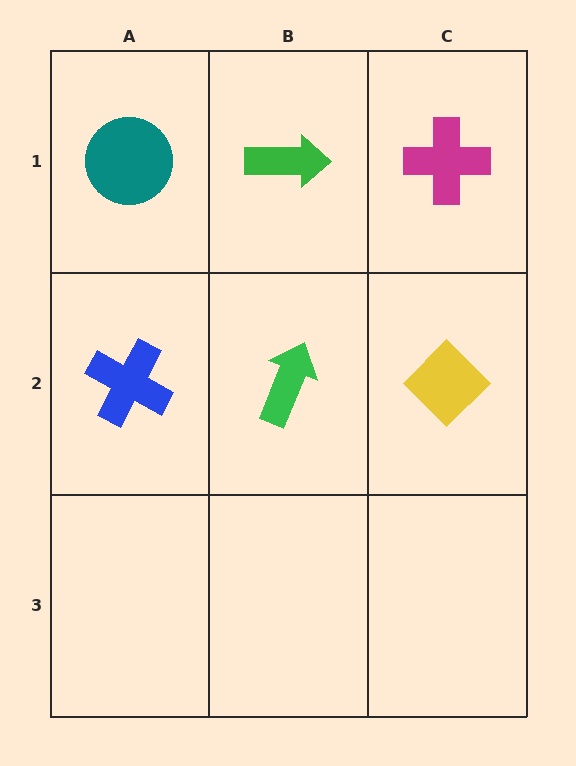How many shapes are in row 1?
3 shapes.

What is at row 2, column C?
A yellow diamond.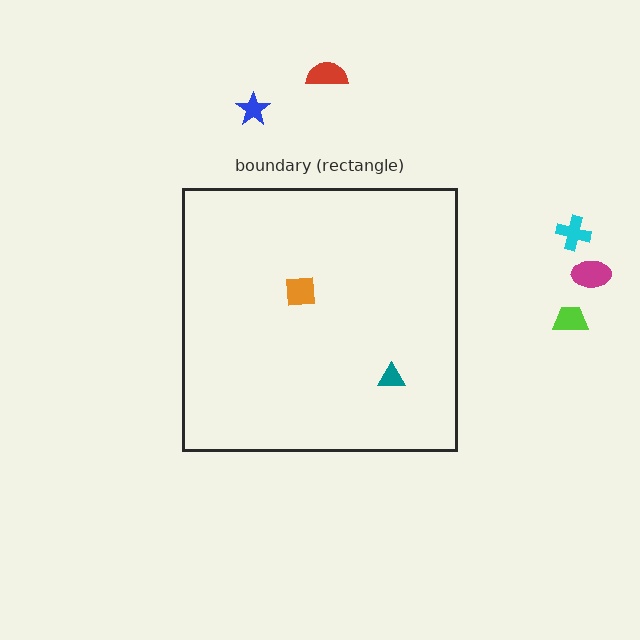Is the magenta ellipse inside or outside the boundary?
Outside.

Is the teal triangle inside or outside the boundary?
Inside.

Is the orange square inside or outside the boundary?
Inside.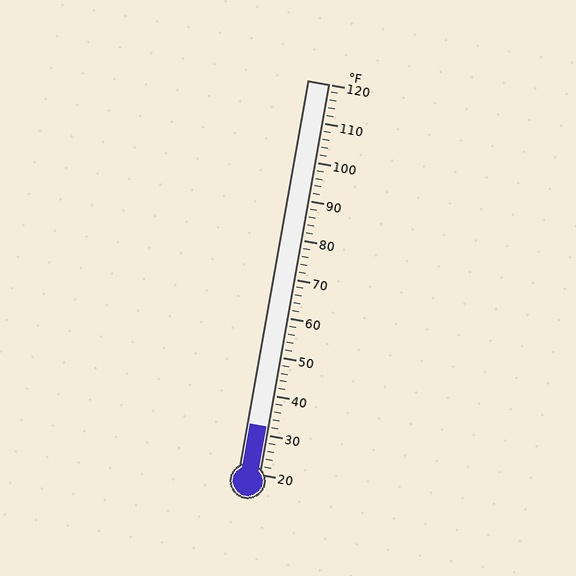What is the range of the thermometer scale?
The thermometer scale ranges from 20°F to 120°F.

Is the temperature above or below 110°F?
The temperature is below 110°F.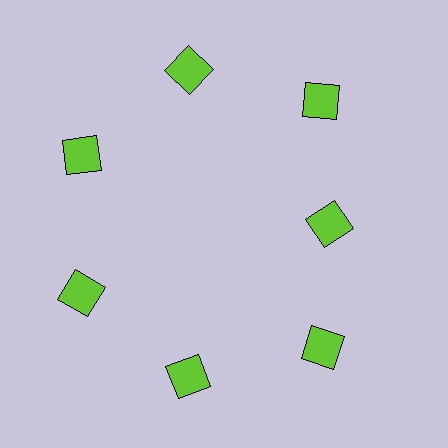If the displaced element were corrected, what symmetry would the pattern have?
It would have 7-fold rotational symmetry — the pattern would map onto itself every 51 degrees.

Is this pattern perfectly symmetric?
No. The 7 lime squares are arranged in a ring, but one element near the 3 o'clock position is pulled inward toward the center, breaking the 7-fold rotational symmetry.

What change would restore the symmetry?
The symmetry would be restored by moving it outward, back onto the ring so that all 7 squares sit at equal angles and equal distance from the center.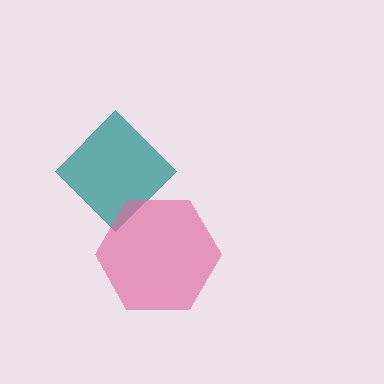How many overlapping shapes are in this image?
There are 2 overlapping shapes in the image.